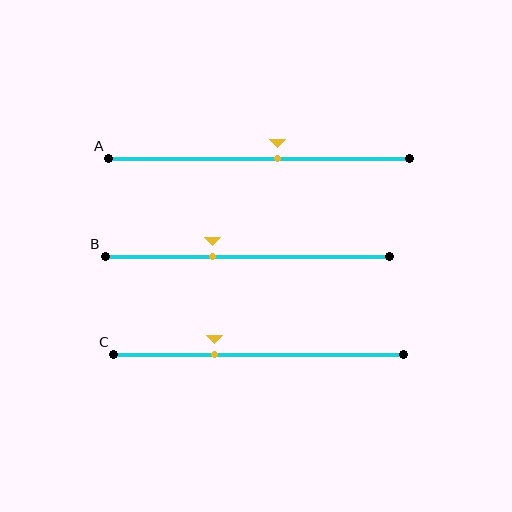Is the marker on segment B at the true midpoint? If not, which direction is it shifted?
No, the marker on segment B is shifted to the left by about 12% of the segment length.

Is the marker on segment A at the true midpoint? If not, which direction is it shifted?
No, the marker on segment A is shifted to the right by about 6% of the segment length.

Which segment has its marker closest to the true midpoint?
Segment A has its marker closest to the true midpoint.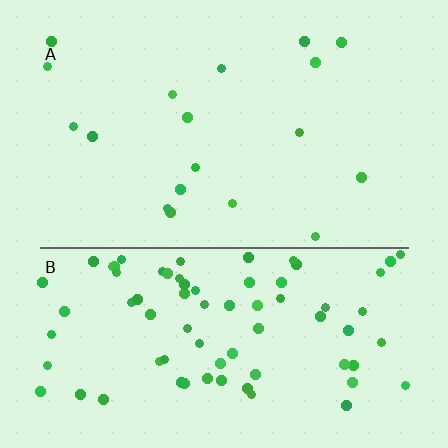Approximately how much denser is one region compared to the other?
Approximately 4.2× — region B over region A.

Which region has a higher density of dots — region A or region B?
B (the bottom).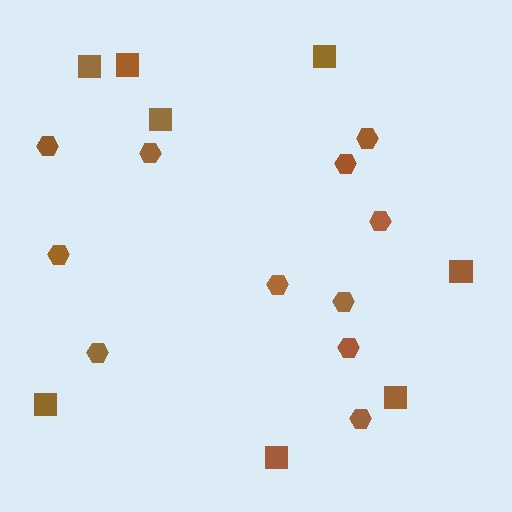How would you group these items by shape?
There are 2 groups: one group of squares (8) and one group of hexagons (11).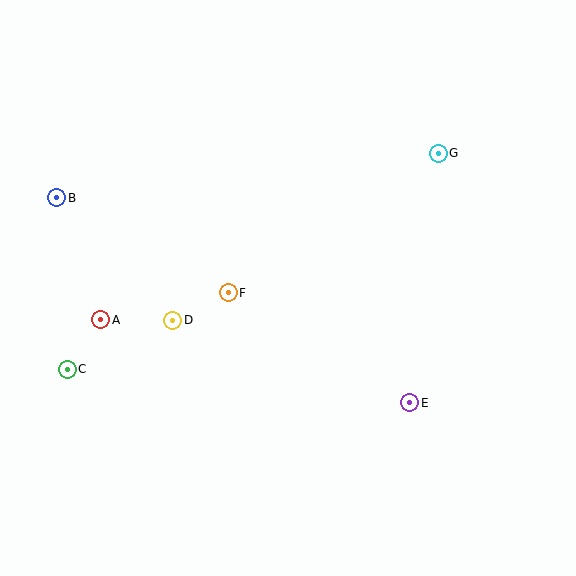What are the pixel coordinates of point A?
Point A is at (101, 320).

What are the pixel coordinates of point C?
Point C is at (67, 369).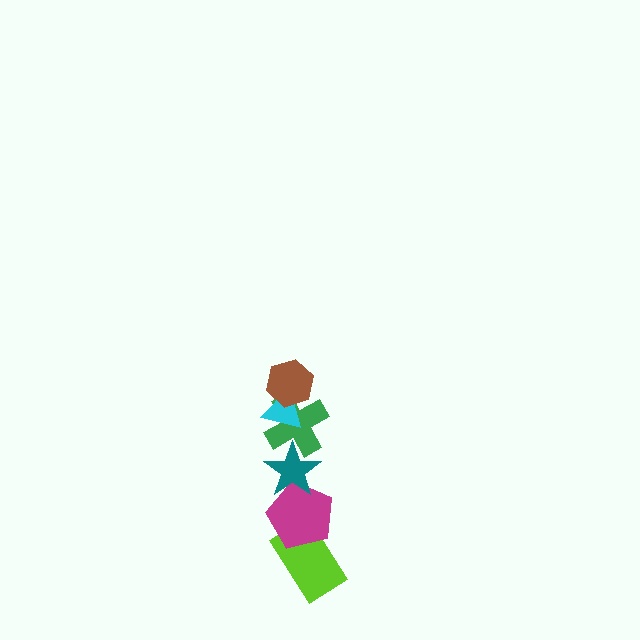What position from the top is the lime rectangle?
The lime rectangle is 6th from the top.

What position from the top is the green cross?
The green cross is 3rd from the top.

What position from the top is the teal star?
The teal star is 4th from the top.